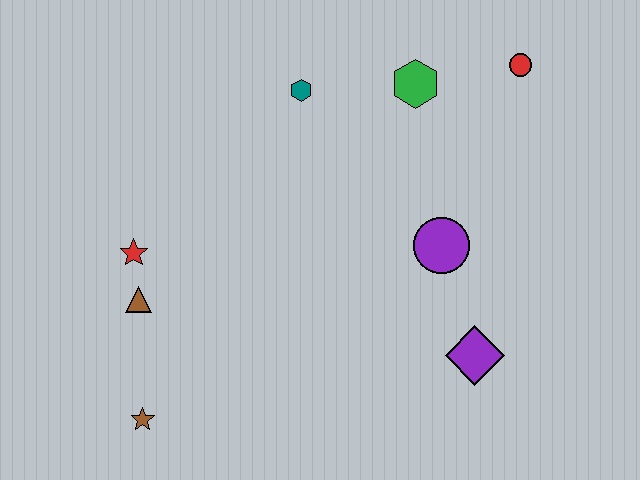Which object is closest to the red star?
The brown triangle is closest to the red star.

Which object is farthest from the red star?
The red circle is farthest from the red star.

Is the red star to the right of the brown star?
No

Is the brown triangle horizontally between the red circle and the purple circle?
No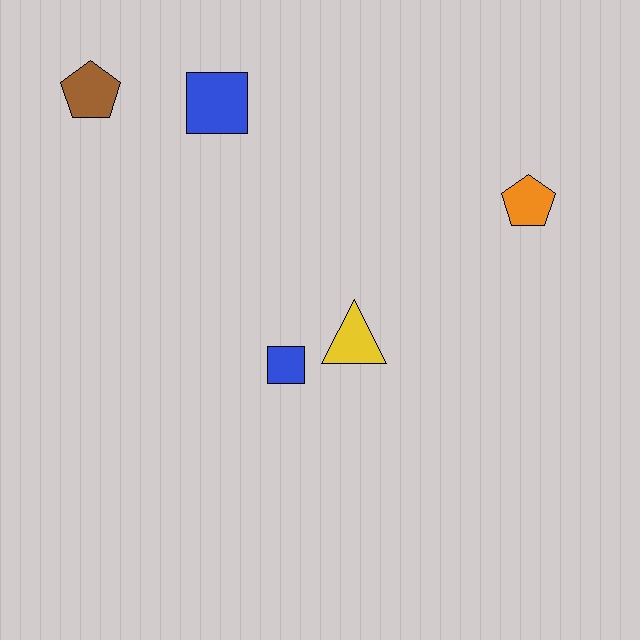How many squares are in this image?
There are 2 squares.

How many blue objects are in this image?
There are 2 blue objects.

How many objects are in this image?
There are 5 objects.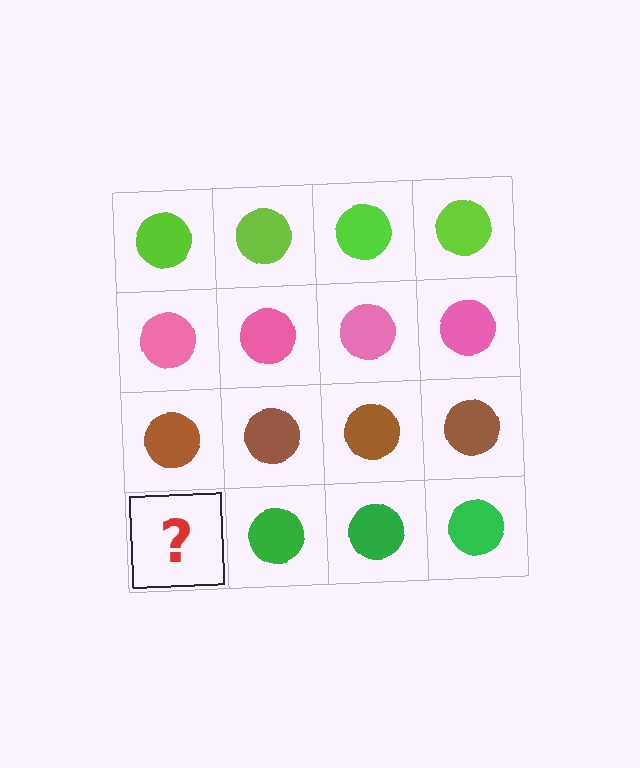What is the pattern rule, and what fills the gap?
The rule is that each row has a consistent color. The gap should be filled with a green circle.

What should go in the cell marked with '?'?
The missing cell should contain a green circle.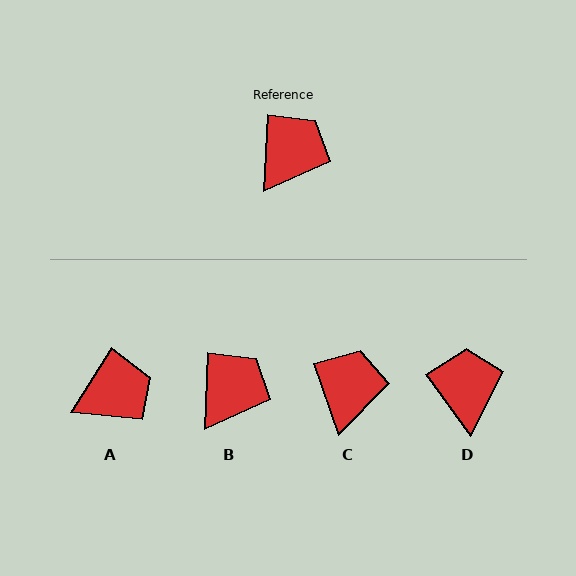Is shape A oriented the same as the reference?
No, it is off by about 30 degrees.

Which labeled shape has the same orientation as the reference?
B.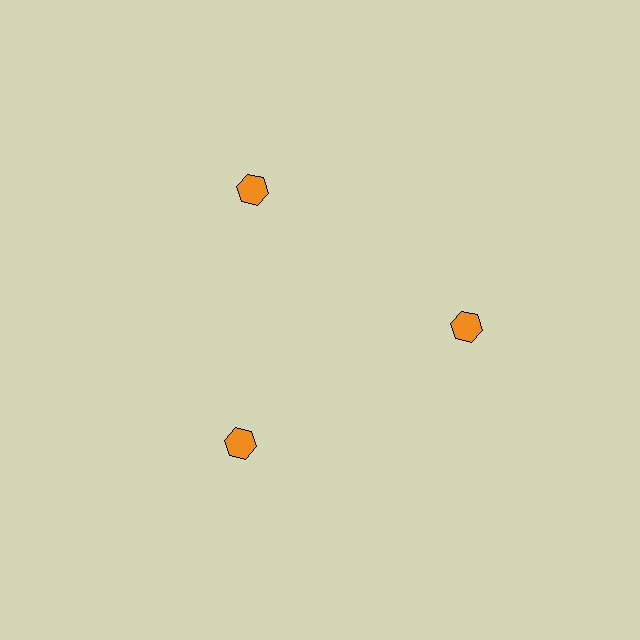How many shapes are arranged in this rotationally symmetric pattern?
There are 3 shapes, arranged in 3 groups of 1.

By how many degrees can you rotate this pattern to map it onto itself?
The pattern maps onto itself every 120 degrees of rotation.